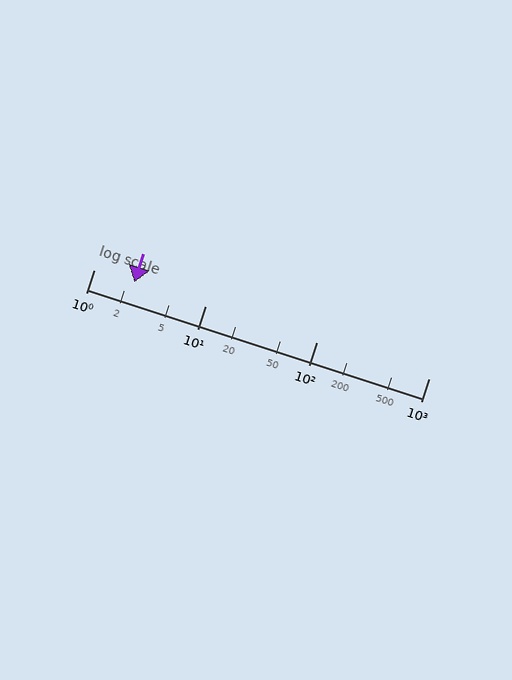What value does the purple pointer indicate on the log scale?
The pointer indicates approximately 2.3.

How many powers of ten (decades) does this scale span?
The scale spans 3 decades, from 1 to 1000.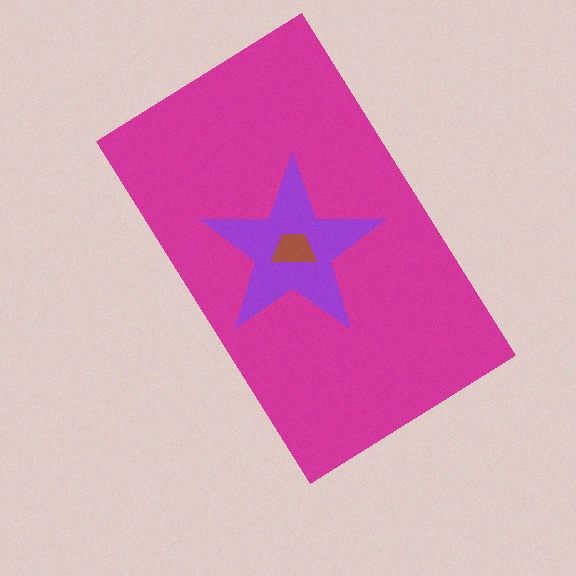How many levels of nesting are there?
3.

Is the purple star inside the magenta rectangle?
Yes.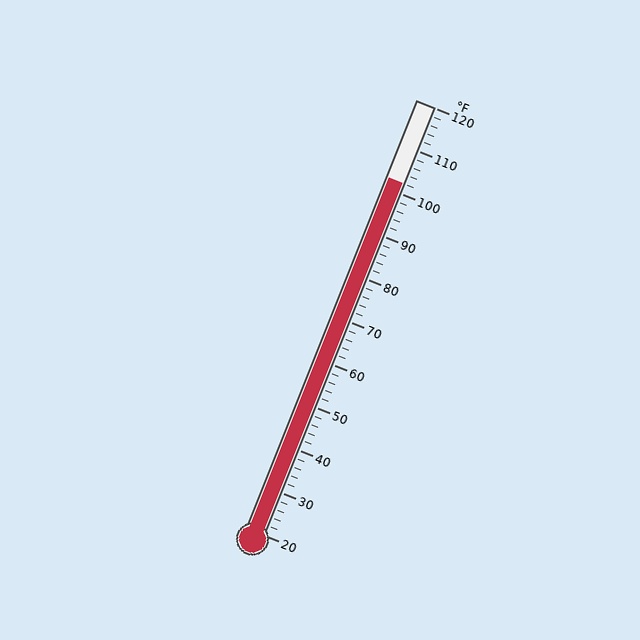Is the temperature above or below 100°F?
The temperature is above 100°F.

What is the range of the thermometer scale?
The thermometer scale ranges from 20°F to 120°F.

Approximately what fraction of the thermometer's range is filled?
The thermometer is filled to approximately 80% of its range.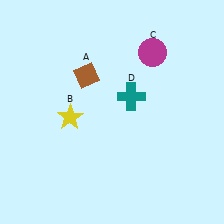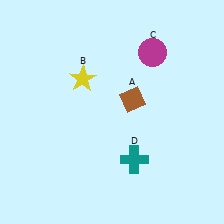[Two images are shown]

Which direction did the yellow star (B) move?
The yellow star (B) moved up.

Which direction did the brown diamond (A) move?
The brown diamond (A) moved right.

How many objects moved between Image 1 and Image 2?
3 objects moved between the two images.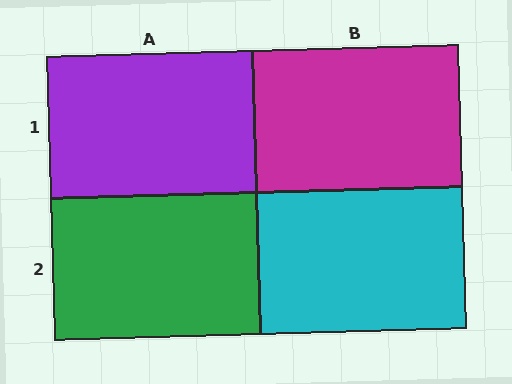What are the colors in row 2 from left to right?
Green, cyan.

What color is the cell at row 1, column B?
Magenta.